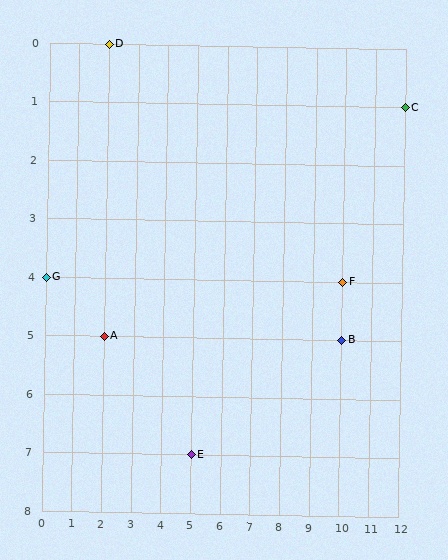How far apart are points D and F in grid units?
Points D and F are 8 columns and 4 rows apart (about 8.9 grid units diagonally).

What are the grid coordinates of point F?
Point F is at grid coordinates (10, 4).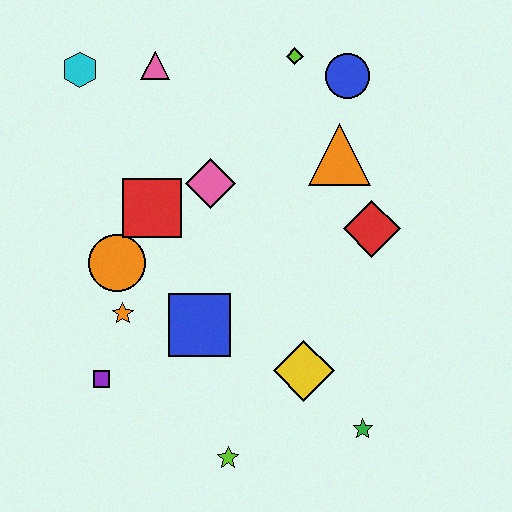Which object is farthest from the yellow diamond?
The cyan hexagon is farthest from the yellow diamond.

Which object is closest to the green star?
The yellow diamond is closest to the green star.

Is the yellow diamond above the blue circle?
No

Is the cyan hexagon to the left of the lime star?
Yes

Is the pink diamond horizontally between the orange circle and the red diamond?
Yes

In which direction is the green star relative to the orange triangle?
The green star is below the orange triangle.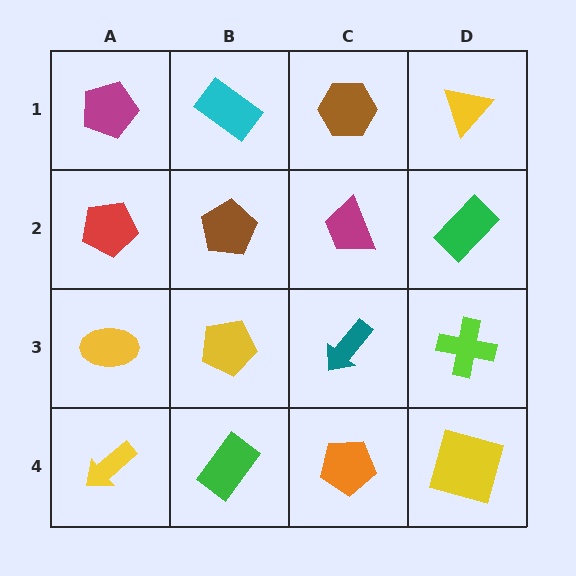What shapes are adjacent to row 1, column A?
A red pentagon (row 2, column A), a cyan rectangle (row 1, column B).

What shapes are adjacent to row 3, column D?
A green rectangle (row 2, column D), a yellow square (row 4, column D), a teal arrow (row 3, column C).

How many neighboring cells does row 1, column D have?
2.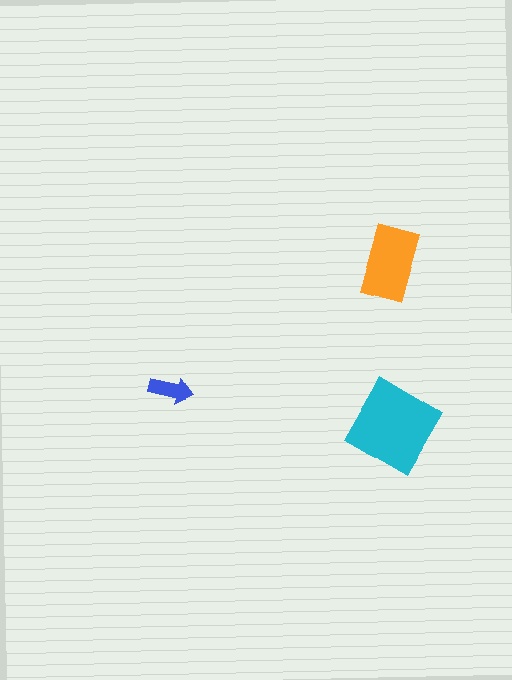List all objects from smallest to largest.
The blue arrow, the orange rectangle, the cyan diamond.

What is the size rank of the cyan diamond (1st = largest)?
1st.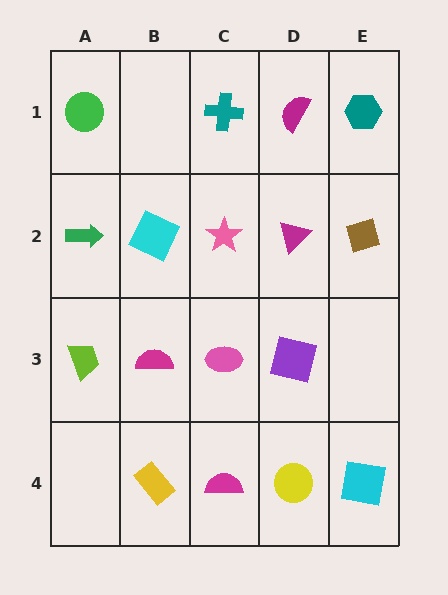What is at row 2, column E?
A brown diamond.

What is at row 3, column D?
A purple square.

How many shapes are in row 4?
4 shapes.